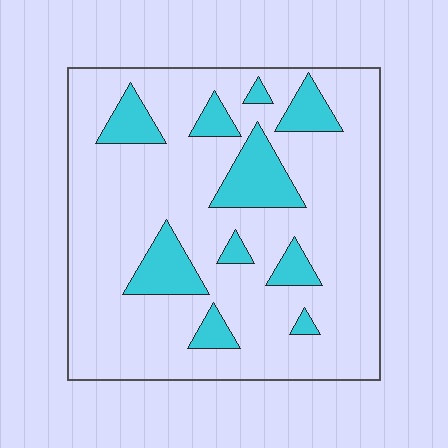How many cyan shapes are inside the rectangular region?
10.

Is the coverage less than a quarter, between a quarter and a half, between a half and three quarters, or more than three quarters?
Less than a quarter.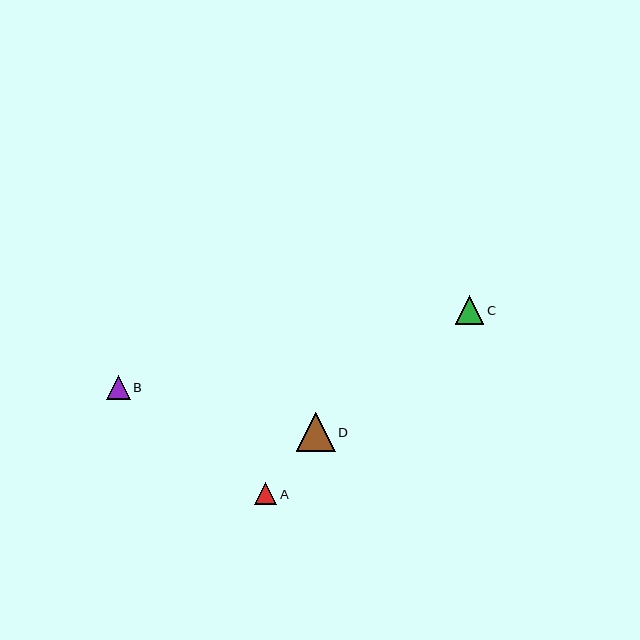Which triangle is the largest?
Triangle D is the largest with a size of approximately 39 pixels.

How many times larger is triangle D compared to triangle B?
Triangle D is approximately 1.6 times the size of triangle B.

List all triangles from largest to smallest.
From largest to smallest: D, C, B, A.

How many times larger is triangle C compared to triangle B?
Triangle C is approximately 1.2 times the size of triangle B.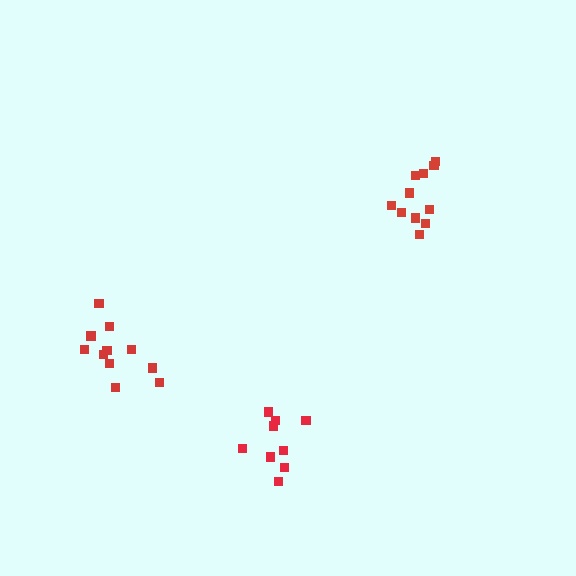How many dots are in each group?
Group 1: 11 dots, Group 2: 9 dots, Group 3: 11 dots (31 total).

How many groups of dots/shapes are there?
There are 3 groups.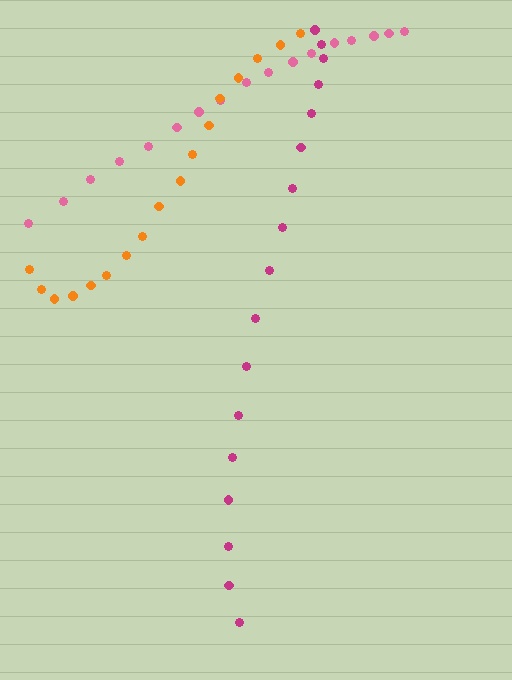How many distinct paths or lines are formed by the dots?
There are 3 distinct paths.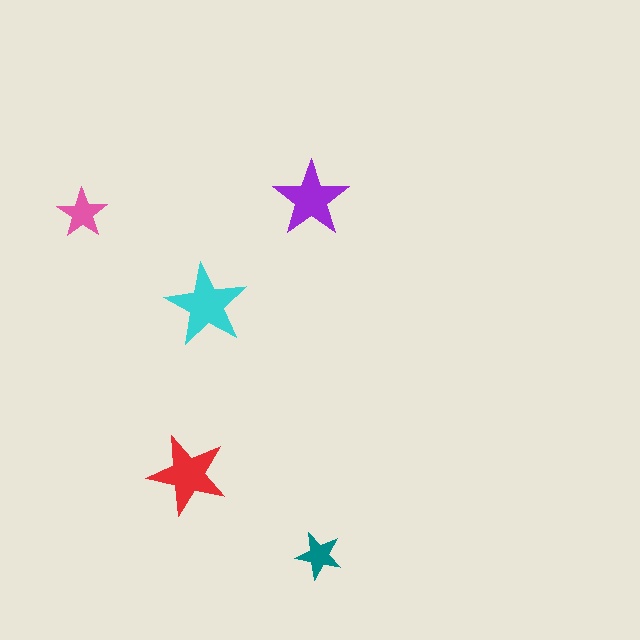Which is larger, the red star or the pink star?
The red one.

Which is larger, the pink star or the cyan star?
The cyan one.